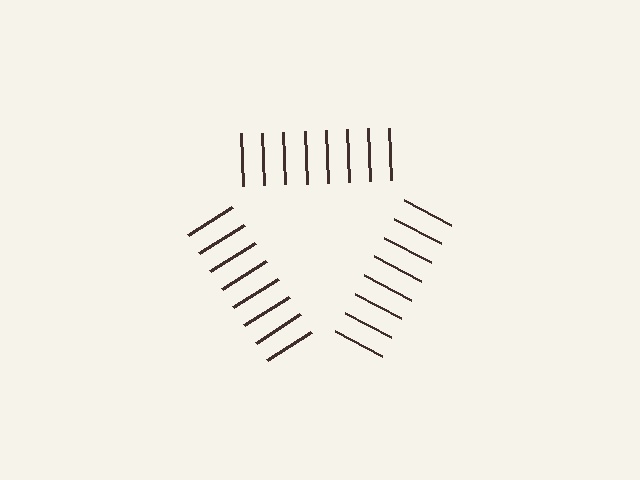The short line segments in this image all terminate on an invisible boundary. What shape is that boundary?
An illusory triangle — the line segments terminate on its edges but no continuous stroke is drawn.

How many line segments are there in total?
24 — 8 along each of the 3 edges.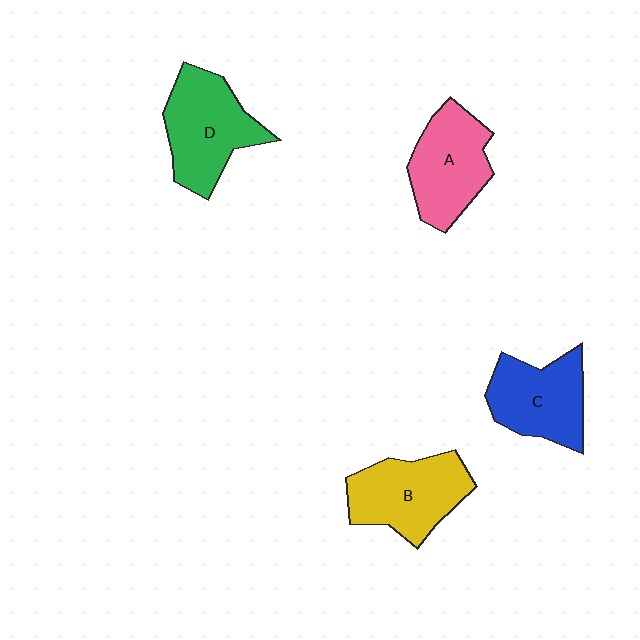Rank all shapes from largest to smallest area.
From largest to smallest: D (green), B (yellow), A (pink), C (blue).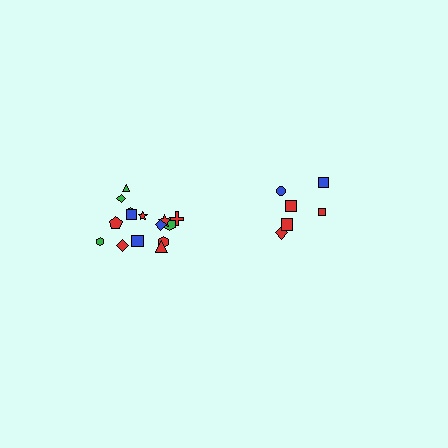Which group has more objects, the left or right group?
The left group.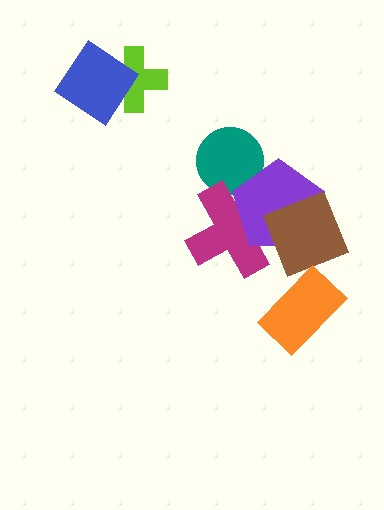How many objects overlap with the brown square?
2 objects overlap with the brown square.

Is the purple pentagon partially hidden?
Yes, it is partially covered by another shape.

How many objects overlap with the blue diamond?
1 object overlaps with the blue diamond.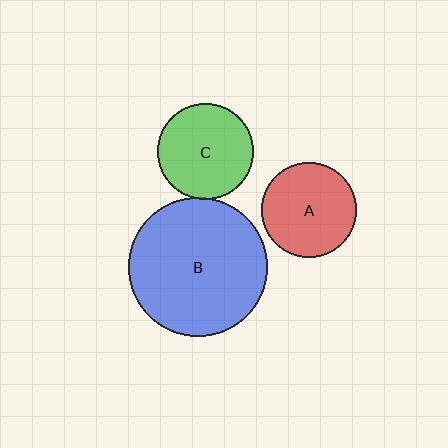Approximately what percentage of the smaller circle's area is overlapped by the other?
Approximately 5%.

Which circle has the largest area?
Circle B (blue).